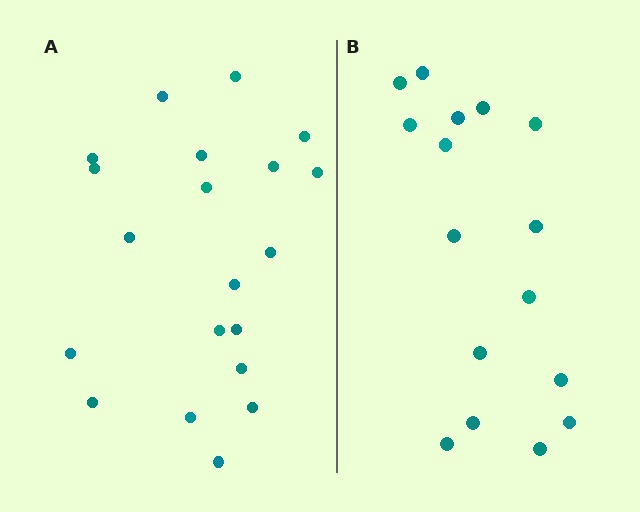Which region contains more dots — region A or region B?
Region A (the left region) has more dots.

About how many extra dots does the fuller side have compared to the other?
Region A has about 4 more dots than region B.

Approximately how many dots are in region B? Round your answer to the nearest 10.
About 20 dots. (The exact count is 16, which rounds to 20.)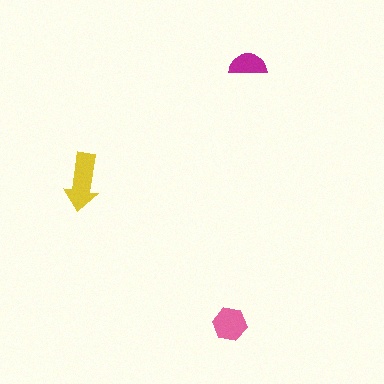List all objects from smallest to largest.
The magenta semicircle, the pink hexagon, the yellow arrow.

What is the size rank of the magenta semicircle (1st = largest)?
3rd.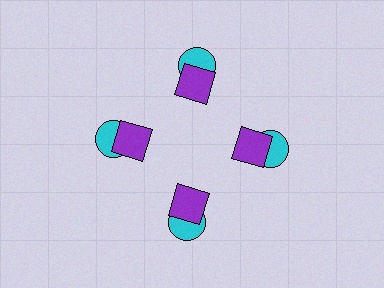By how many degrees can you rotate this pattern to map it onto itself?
The pattern maps onto itself every 90 degrees of rotation.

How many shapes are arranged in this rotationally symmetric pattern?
There are 8 shapes, arranged in 4 groups of 2.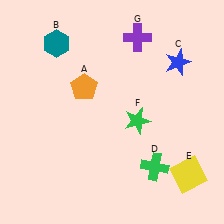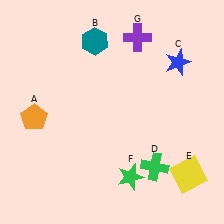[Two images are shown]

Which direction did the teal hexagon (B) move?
The teal hexagon (B) moved right.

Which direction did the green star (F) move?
The green star (F) moved down.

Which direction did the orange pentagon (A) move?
The orange pentagon (A) moved left.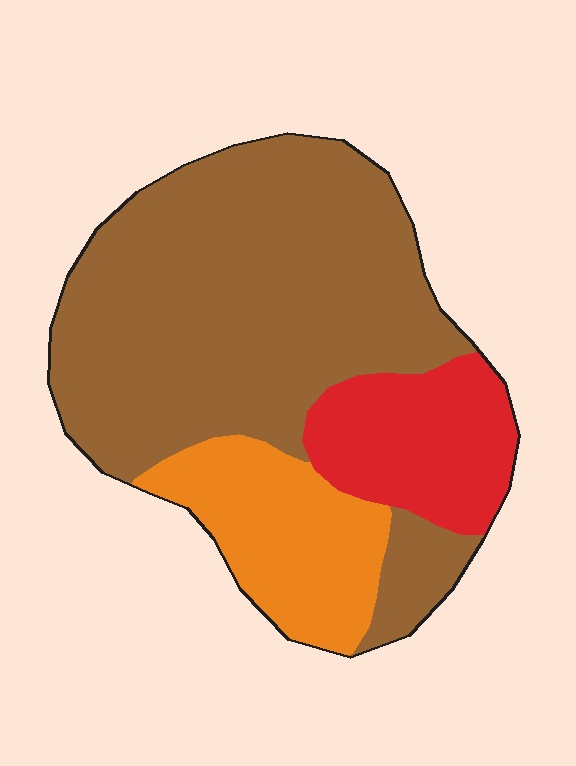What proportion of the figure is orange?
Orange takes up about one fifth (1/5) of the figure.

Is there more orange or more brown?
Brown.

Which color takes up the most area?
Brown, at roughly 65%.